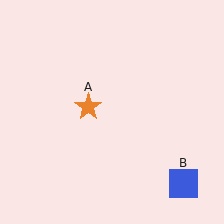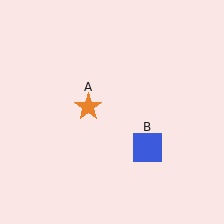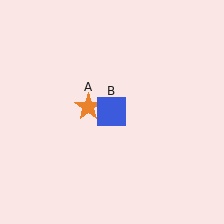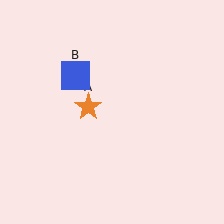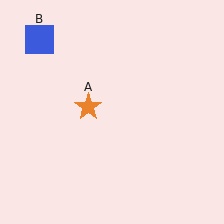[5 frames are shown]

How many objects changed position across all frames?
1 object changed position: blue square (object B).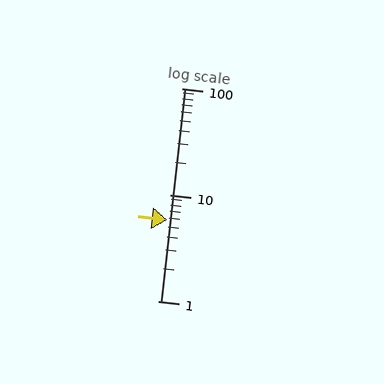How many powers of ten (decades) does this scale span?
The scale spans 2 decades, from 1 to 100.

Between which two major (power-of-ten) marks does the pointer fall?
The pointer is between 1 and 10.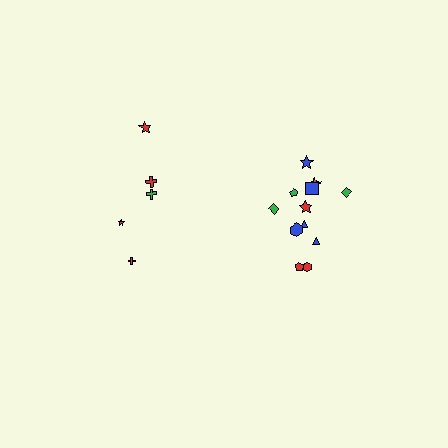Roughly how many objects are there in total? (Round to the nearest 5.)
Roughly 15 objects in total.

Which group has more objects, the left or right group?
The right group.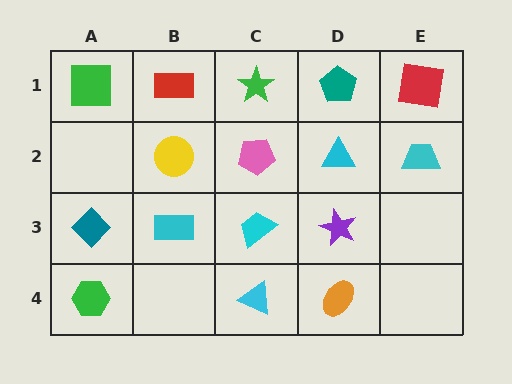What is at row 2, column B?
A yellow circle.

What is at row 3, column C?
A cyan trapezoid.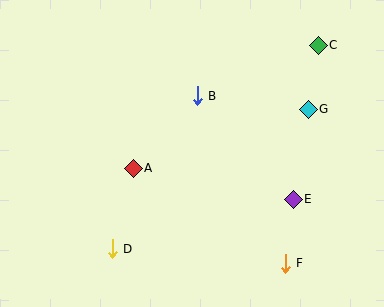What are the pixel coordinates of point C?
Point C is at (318, 45).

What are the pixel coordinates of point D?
Point D is at (112, 249).